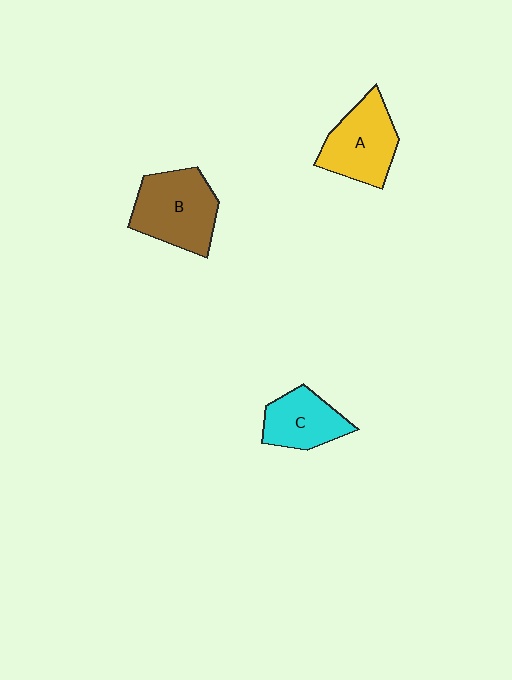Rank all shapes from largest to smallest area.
From largest to smallest: B (brown), A (yellow), C (cyan).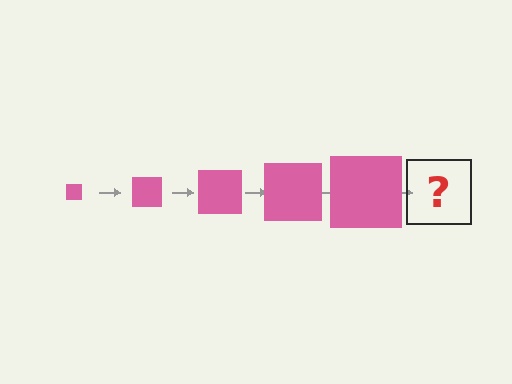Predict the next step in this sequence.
The next step is a pink square, larger than the previous one.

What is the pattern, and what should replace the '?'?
The pattern is that the square gets progressively larger each step. The '?' should be a pink square, larger than the previous one.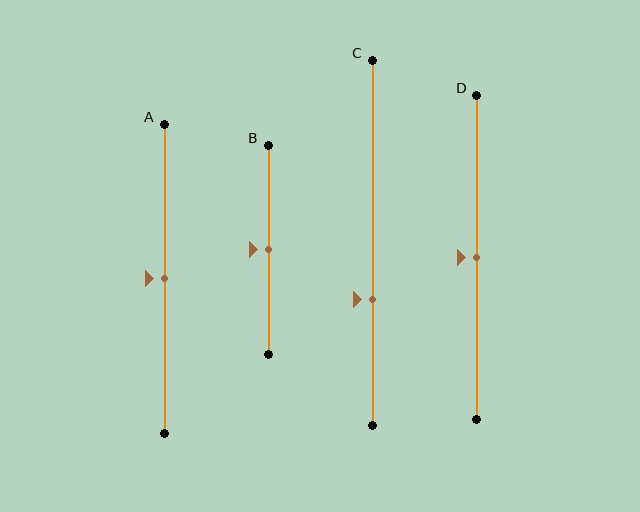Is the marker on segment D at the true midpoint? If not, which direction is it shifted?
Yes, the marker on segment D is at the true midpoint.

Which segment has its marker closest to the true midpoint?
Segment A has its marker closest to the true midpoint.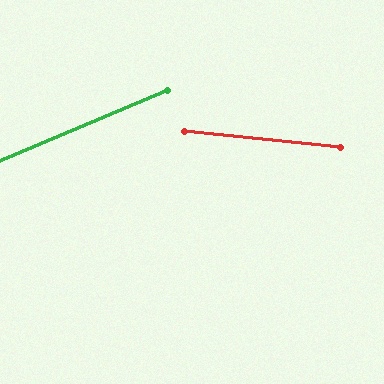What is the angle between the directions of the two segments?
Approximately 29 degrees.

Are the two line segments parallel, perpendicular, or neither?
Neither parallel nor perpendicular — they differ by about 29°.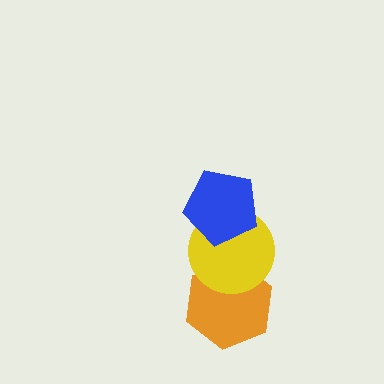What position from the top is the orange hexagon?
The orange hexagon is 3rd from the top.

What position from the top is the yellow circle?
The yellow circle is 2nd from the top.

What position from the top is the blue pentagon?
The blue pentagon is 1st from the top.